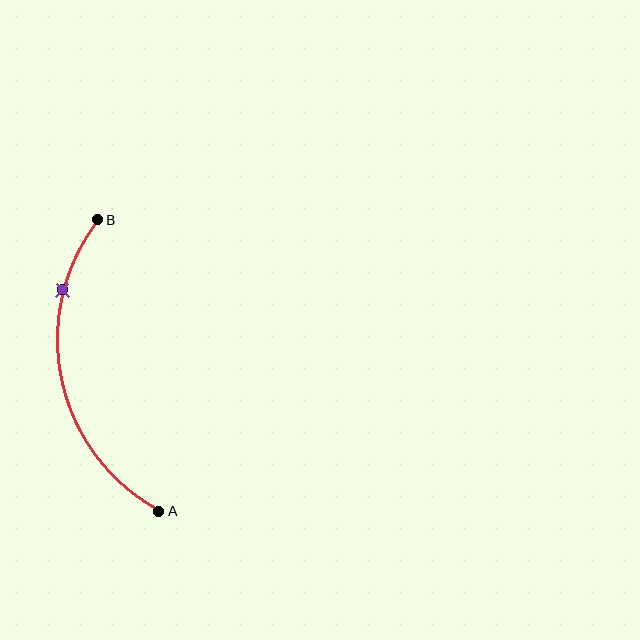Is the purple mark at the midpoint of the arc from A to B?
No. The purple mark lies on the arc but is closer to endpoint B. The arc midpoint would be at the point on the curve equidistant along the arc from both A and B.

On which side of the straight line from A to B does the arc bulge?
The arc bulges to the left of the straight line connecting A and B.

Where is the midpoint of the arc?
The arc midpoint is the point on the curve farthest from the straight line joining A and B. It sits to the left of that line.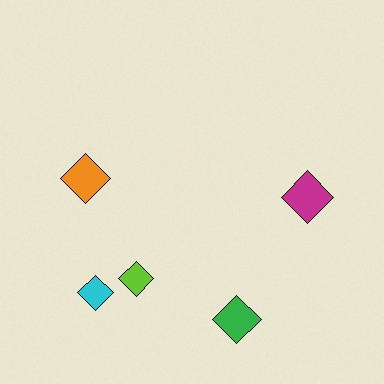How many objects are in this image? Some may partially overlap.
There are 5 objects.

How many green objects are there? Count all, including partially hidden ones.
There is 1 green object.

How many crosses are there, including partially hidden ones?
There are no crosses.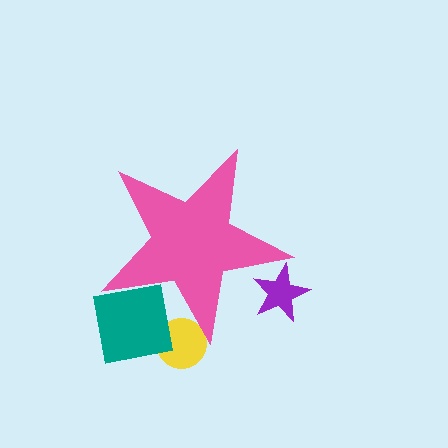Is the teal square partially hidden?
Yes, the teal square is partially hidden behind the pink star.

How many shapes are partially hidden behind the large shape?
3 shapes are partially hidden.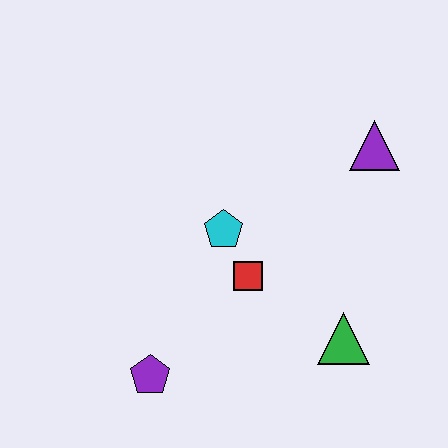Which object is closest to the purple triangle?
The cyan pentagon is closest to the purple triangle.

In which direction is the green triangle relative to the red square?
The green triangle is to the right of the red square.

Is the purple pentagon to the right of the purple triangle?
No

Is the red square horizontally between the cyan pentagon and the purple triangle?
Yes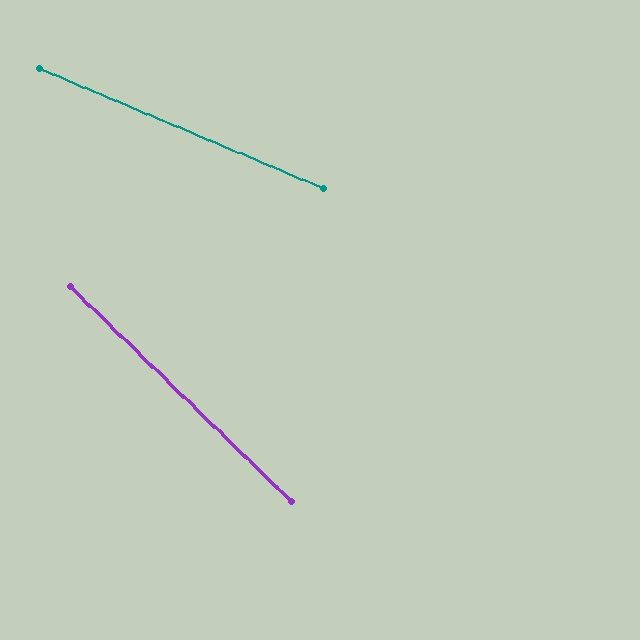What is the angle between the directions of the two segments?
Approximately 21 degrees.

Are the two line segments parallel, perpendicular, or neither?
Neither parallel nor perpendicular — they differ by about 21°.